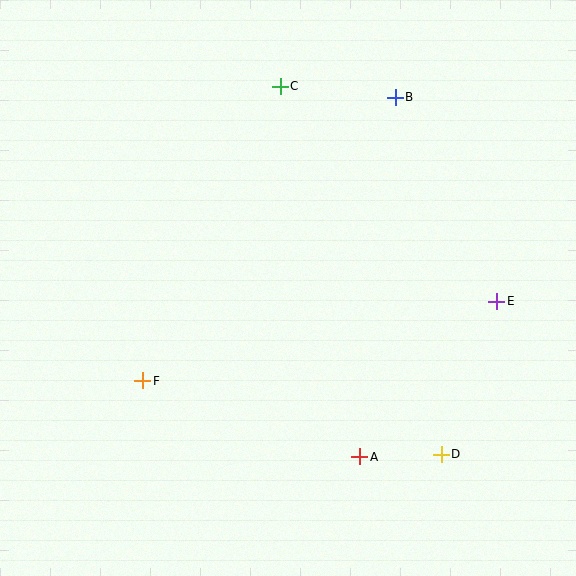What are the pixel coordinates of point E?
Point E is at (497, 301).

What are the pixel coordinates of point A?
Point A is at (360, 457).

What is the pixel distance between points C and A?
The distance between C and A is 379 pixels.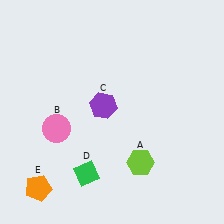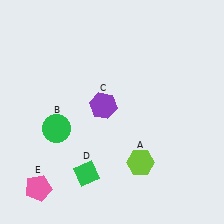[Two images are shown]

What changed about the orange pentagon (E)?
In Image 1, E is orange. In Image 2, it changed to pink.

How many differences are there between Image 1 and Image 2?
There are 2 differences between the two images.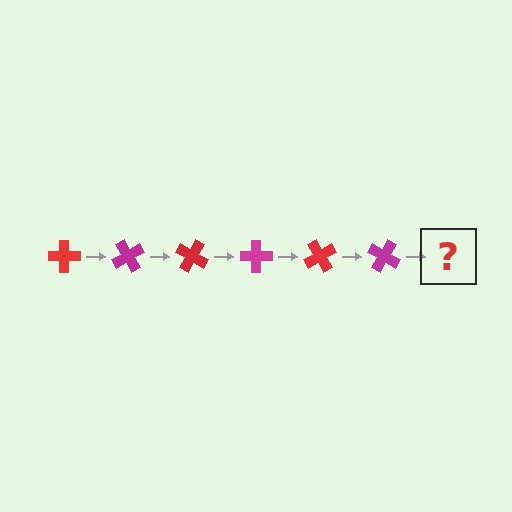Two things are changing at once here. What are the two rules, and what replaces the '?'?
The two rules are that it rotates 60 degrees each step and the color cycles through red and magenta. The '?' should be a red cross, rotated 360 degrees from the start.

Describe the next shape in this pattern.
It should be a red cross, rotated 360 degrees from the start.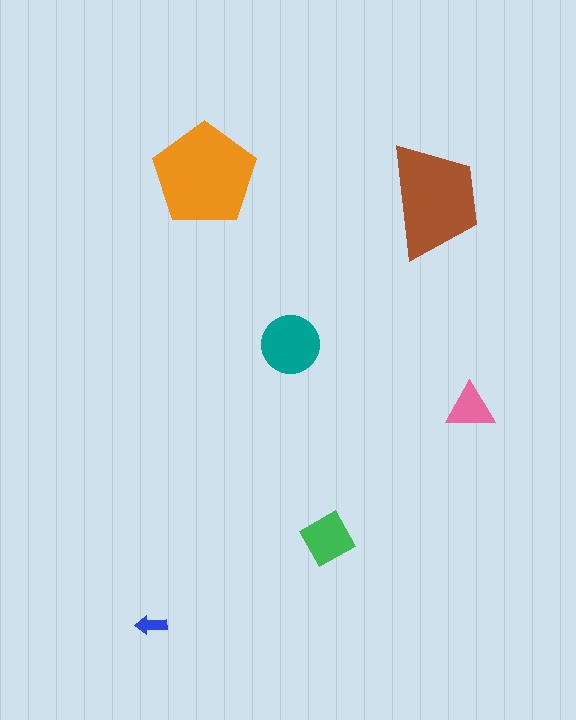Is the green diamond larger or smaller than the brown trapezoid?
Smaller.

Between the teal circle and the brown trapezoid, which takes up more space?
The brown trapezoid.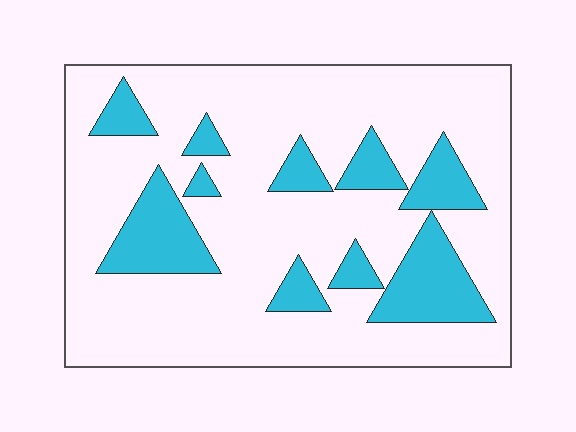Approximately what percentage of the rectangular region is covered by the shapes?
Approximately 20%.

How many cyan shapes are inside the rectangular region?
10.